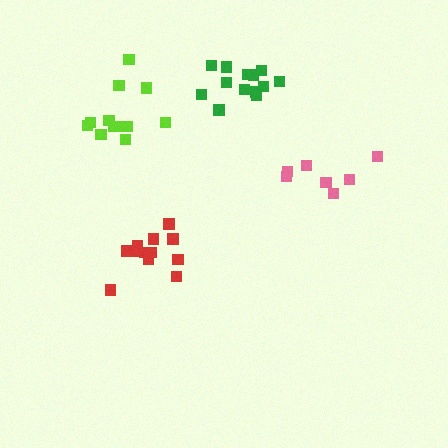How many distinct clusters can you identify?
There are 4 distinct clusters.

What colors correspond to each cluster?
The clusters are colored: lime, red, green, pink.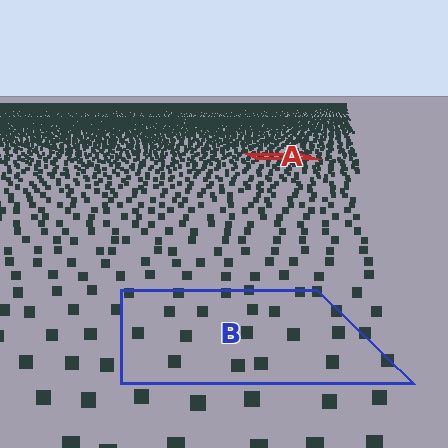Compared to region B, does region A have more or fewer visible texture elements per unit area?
Region A has more texture elements per unit area — they are packed more densely because it is farther away.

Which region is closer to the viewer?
Region B is closer. The texture elements there are larger and more spread out.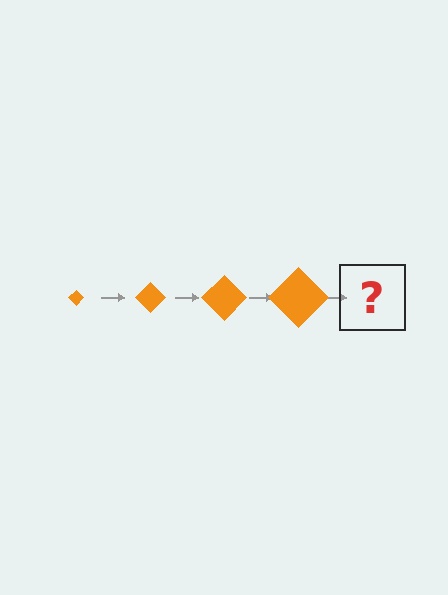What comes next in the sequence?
The next element should be an orange diamond, larger than the previous one.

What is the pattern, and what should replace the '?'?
The pattern is that the diamond gets progressively larger each step. The '?' should be an orange diamond, larger than the previous one.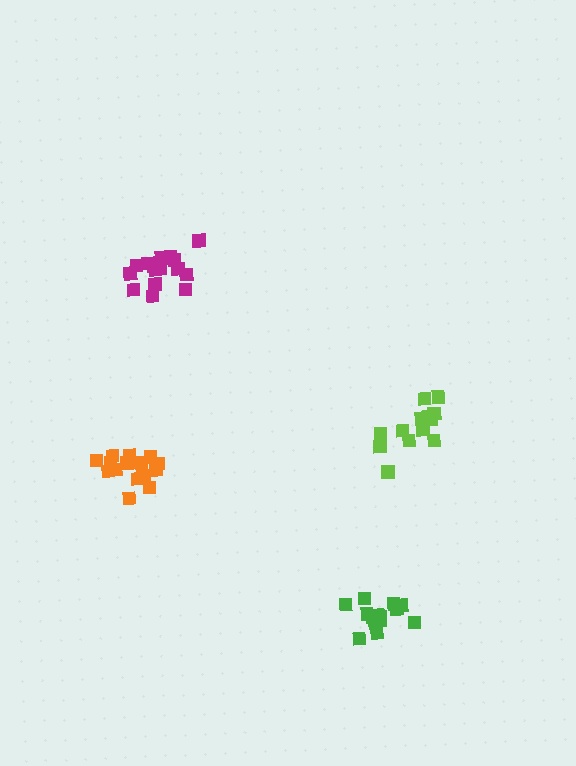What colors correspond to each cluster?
The clusters are colored: green, magenta, orange, lime.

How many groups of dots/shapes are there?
There are 4 groups.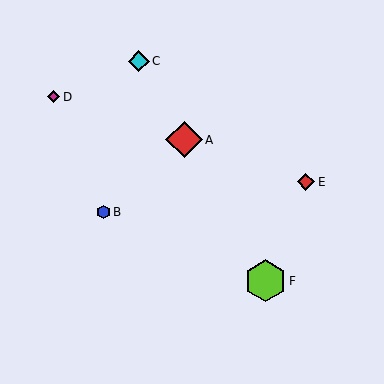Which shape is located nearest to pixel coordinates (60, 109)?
The magenta diamond (labeled D) at (54, 97) is nearest to that location.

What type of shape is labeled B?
Shape B is a blue hexagon.